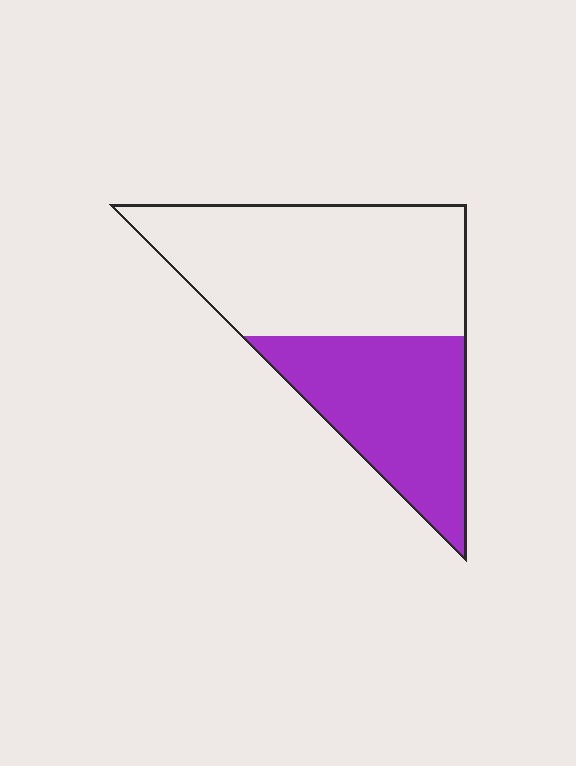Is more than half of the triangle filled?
No.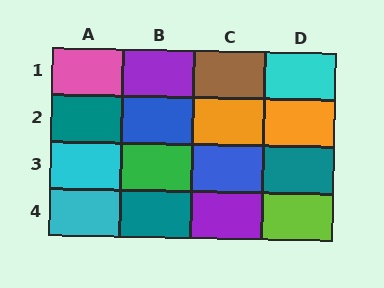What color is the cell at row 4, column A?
Cyan.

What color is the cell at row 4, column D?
Lime.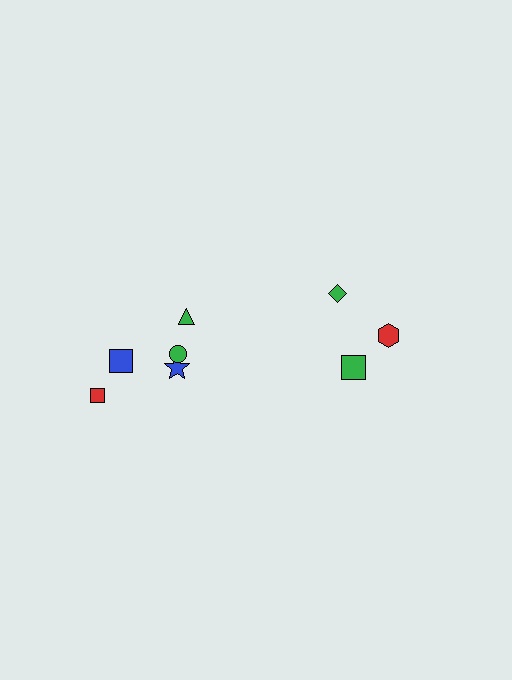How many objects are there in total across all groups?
There are 8 objects.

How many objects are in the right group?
There are 3 objects.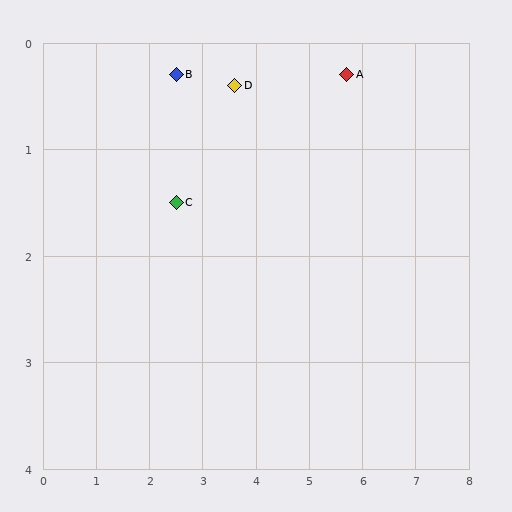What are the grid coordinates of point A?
Point A is at approximately (5.7, 0.3).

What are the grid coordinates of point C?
Point C is at approximately (2.5, 1.5).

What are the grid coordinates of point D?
Point D is at approximately (3.6, 0.4).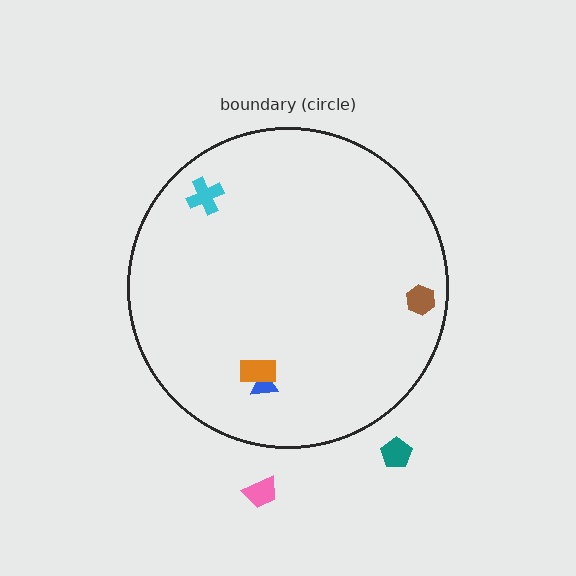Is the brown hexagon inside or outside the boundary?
Inside.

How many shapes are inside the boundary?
4 inside, 2 outside.